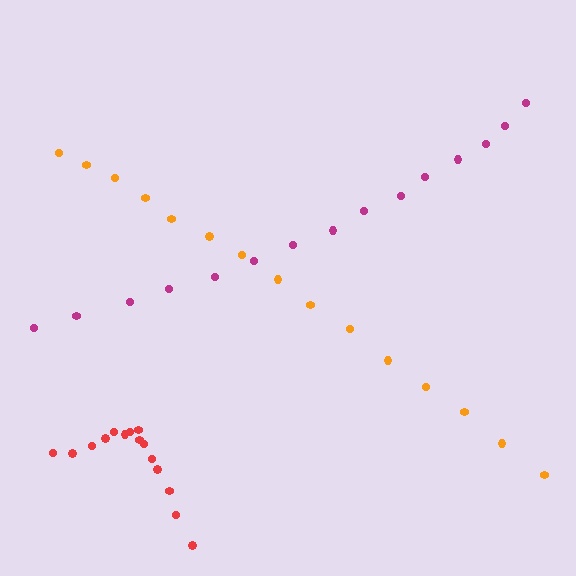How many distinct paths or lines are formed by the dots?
There are 3 distinct paths.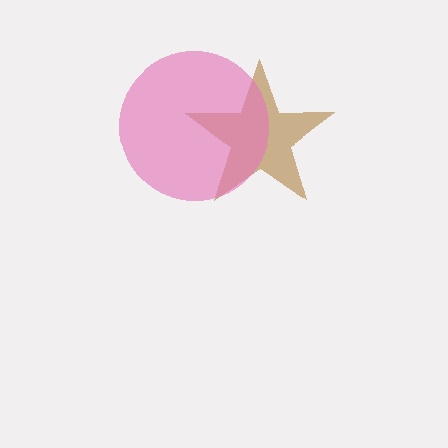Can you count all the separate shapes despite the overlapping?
Yes, there are 2 separate shapes.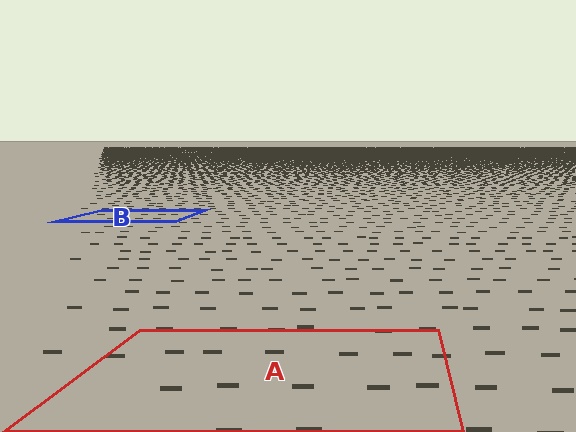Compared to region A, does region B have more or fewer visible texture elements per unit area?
Region B has more texture elements per unit area — they are packed more densely because it is farther away.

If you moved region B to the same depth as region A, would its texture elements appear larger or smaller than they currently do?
They would appear larger. At a closer depth, the same texture elements are projected at a bigger on-screen size.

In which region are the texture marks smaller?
The texture marks are smaller in region B, because it is farther away.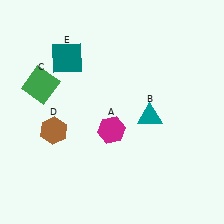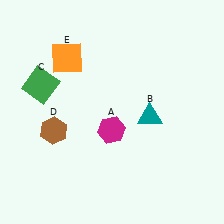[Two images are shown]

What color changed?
The square (E) changed from teal in Image 1 to orange in Image 2.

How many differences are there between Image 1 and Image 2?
There is 1 difference between the two images.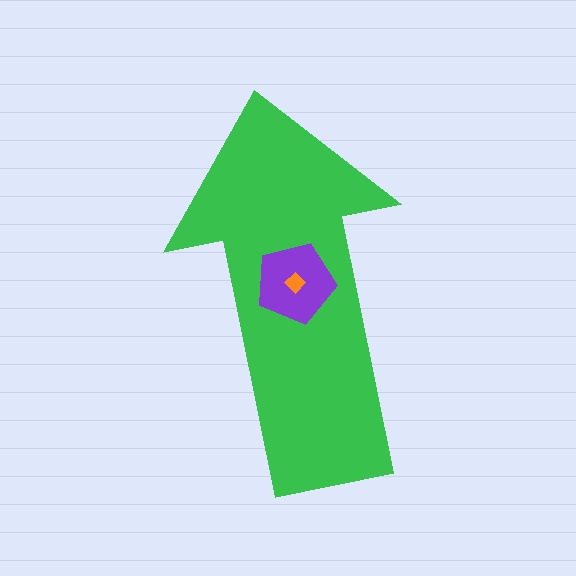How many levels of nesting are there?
3.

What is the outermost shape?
The green arrow.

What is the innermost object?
The orange diamond.